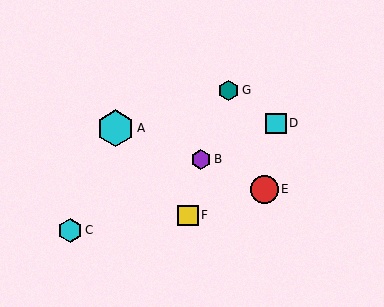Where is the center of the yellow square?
The center of the yellow square is at (188, 215).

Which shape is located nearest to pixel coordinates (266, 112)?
The cyan square (labeled D) at (276, 123) is nearest to that location.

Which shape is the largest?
The cyan hexagon (labeled A) is the largest.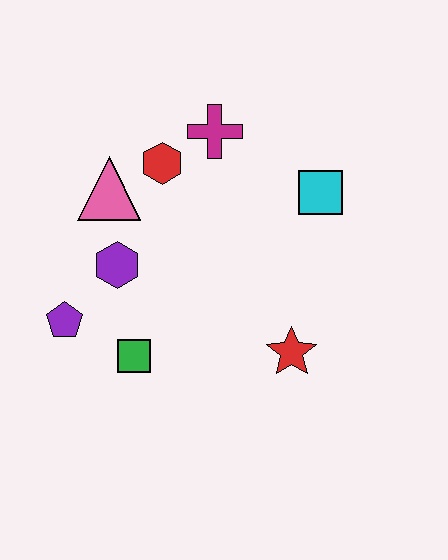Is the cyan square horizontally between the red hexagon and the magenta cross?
No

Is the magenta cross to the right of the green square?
Yes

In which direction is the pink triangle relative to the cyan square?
The pink triangle is to the left of the cyan square.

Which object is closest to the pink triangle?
The red hexagon is closest to the pink triangle.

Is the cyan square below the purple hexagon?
No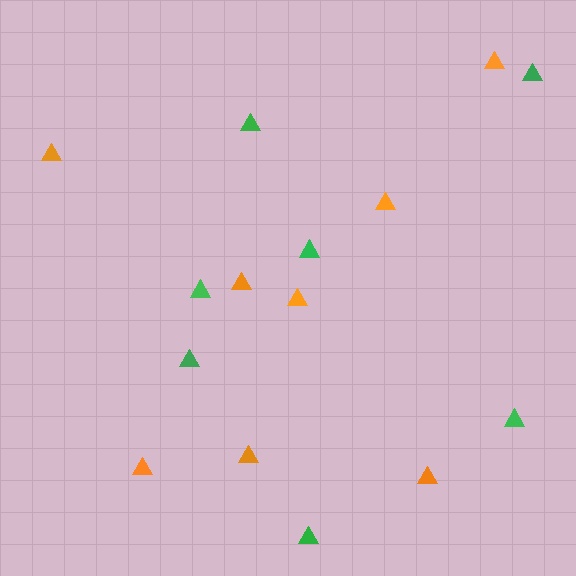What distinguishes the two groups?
There are 2 groups: one group of green triangles (7) and one group of orange triangles (8).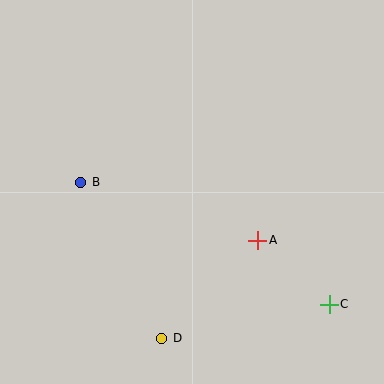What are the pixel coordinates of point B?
Point B is at (81, 182).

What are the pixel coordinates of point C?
Point C is at (329, 304).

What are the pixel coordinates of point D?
Point D is at (162, 338).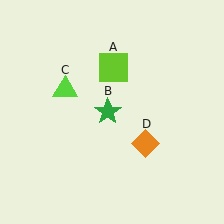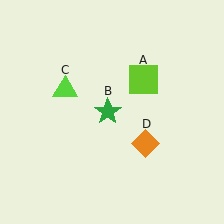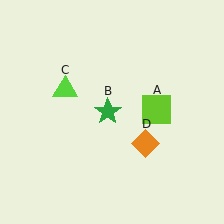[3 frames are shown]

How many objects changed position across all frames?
1 object changed position: lime square (object A).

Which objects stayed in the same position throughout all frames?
Green star (object B) and lime triangle (object C) and orange diamond (object D) remained stationary.